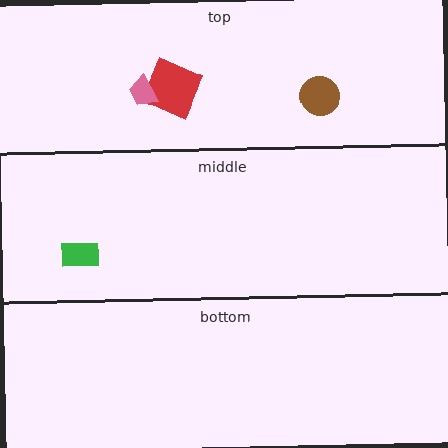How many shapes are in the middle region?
1.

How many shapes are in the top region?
3.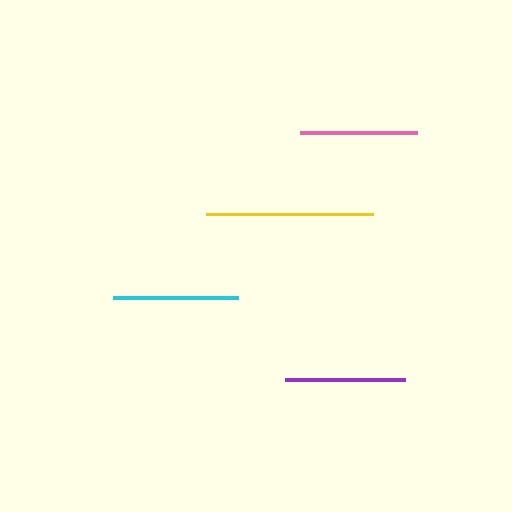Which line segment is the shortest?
The pink line is the shortest at approximately 117 pixels.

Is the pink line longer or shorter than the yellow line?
The yellow line is longer than the pink line.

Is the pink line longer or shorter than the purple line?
The purple line is longer than the pink line.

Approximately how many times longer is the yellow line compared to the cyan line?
The yellow line is approximately 1.3 times the length of the cyan line.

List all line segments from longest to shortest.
From longest to shortest: yellow, cyan, purple, pink.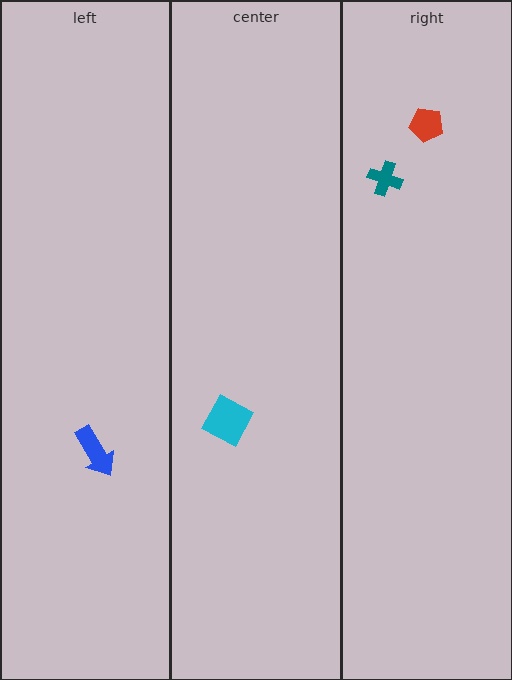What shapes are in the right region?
The red pentagon, the teal cross.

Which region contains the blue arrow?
The left region.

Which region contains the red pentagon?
The right region.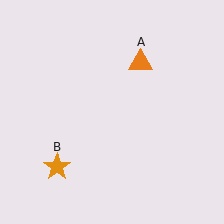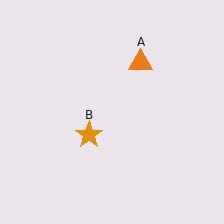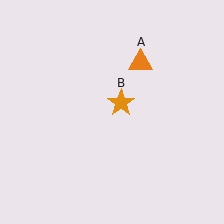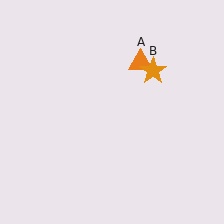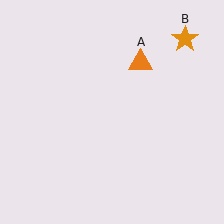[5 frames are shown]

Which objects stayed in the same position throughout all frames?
Orange triangle (object A) remained stationary.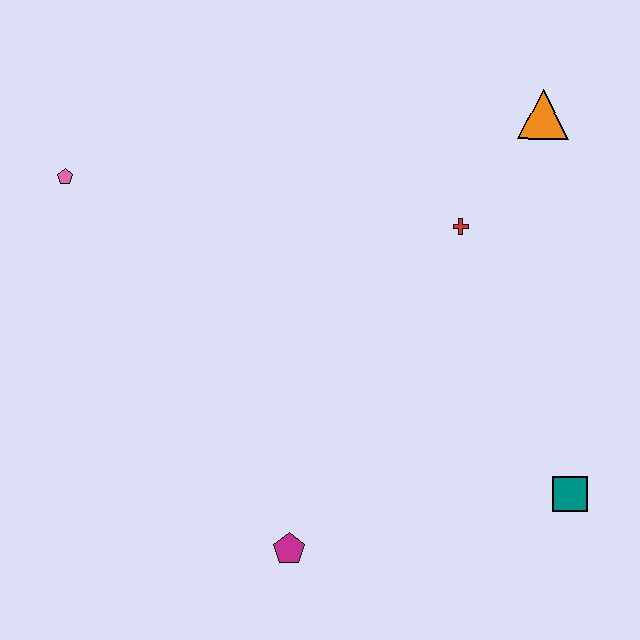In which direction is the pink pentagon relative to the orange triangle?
The pink pentagon is to the left of the orange triangle.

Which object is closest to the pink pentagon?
The red cross is closest to the pink pentagon.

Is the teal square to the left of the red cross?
No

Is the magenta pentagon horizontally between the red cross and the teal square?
No